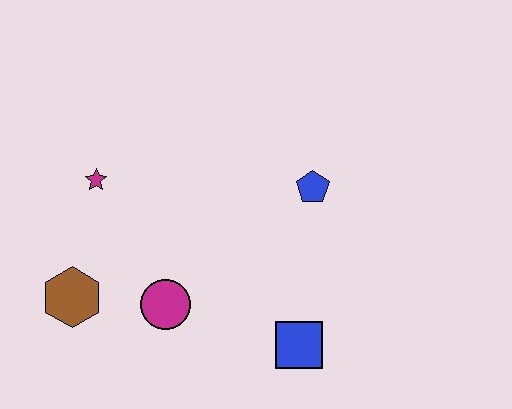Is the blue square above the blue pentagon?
No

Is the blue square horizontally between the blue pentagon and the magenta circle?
Yes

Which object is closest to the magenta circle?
The brown hexagon is closest to the magenta circle.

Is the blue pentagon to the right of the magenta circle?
Yes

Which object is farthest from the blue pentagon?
The brown hexagon is farthest from the blue pentagon.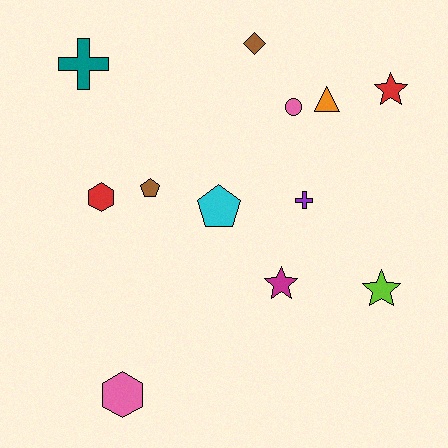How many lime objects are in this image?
There is 1 lime object.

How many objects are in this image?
There are 12 objects.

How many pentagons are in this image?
There are 2 pentagons.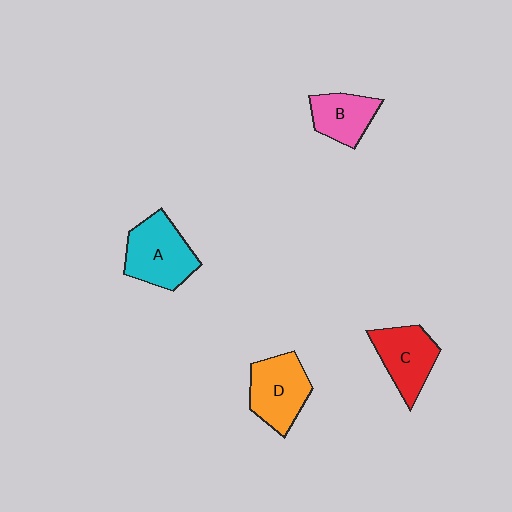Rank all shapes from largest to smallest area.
From largest to smallest: A (cyan), D (orange), C (red), B (pink).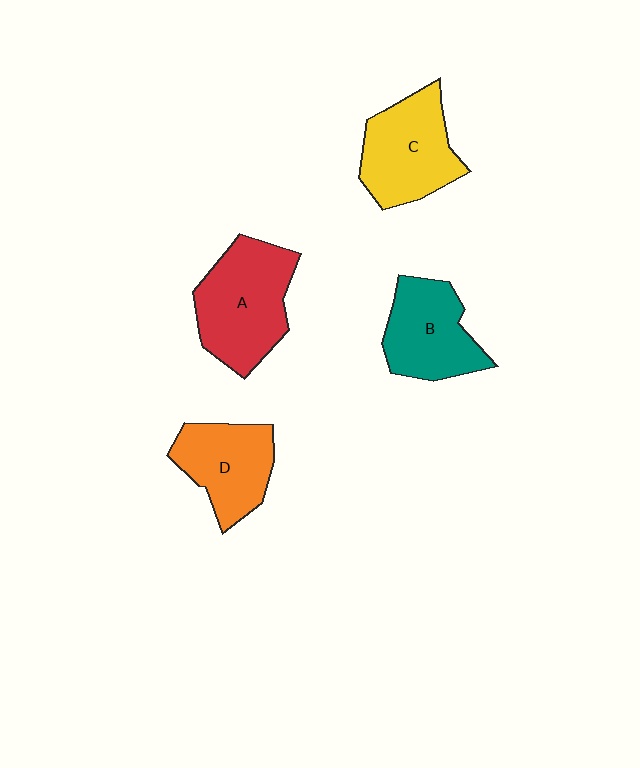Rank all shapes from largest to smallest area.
From largest to smallest: A (red), C (yellow), B (teal), D (orange).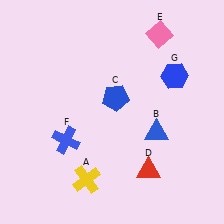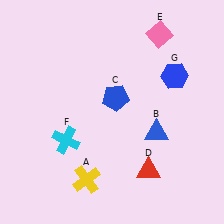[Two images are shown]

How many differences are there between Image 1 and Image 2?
There is 1 difference between the two images.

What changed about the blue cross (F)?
In Image 1, F is blue. In Image 2, it changed to cyan.